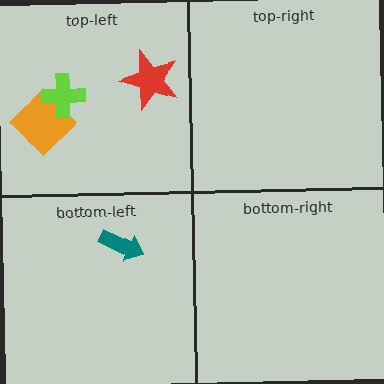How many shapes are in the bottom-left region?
1.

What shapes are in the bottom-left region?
The teal arrow.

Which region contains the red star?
The top-left region.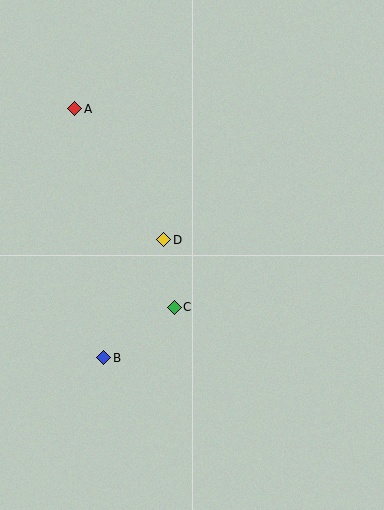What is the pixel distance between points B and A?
The distance between B and A is 251 pixels.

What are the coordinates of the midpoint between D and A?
The midpoint between D and A is at (119, 174).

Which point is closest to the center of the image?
Point D at (164, 240) is closest to the center.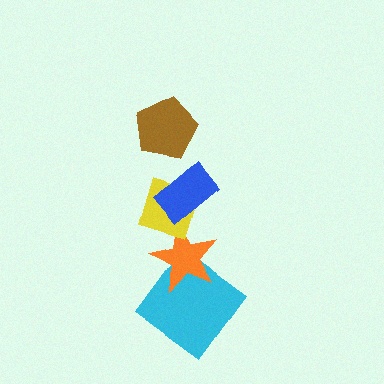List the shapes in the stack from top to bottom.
From top to bottom: the brown pentagon, the blue rectangle, the yellow diamond, the orange star, the cyan diamond.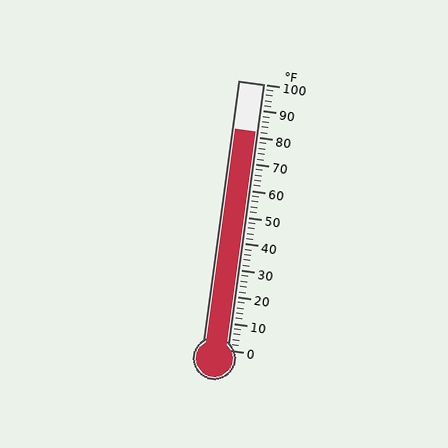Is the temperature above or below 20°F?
The temperature is above 20°F.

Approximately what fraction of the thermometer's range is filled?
The thermometer is filled to approximately 80% of its range.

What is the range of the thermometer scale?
The thermometer scale ranges from 0°F to 100°F.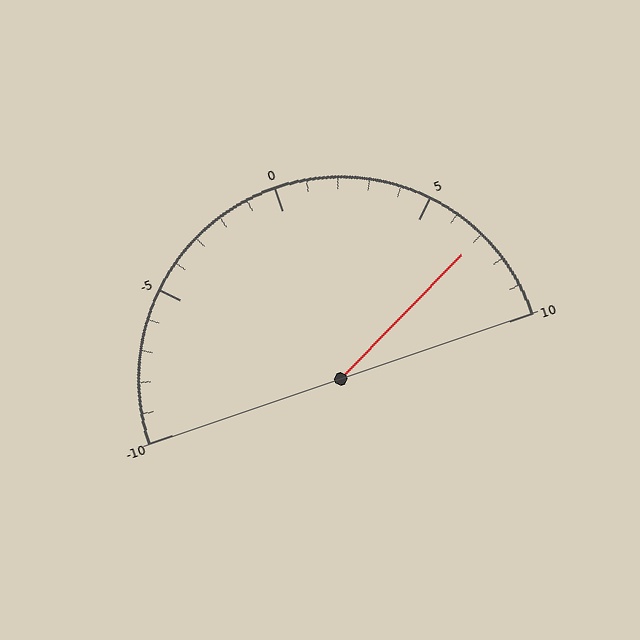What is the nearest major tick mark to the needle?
The nearest major tick mark is 5.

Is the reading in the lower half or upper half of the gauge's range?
The reading is in the upper half of the range (-10 to 10).